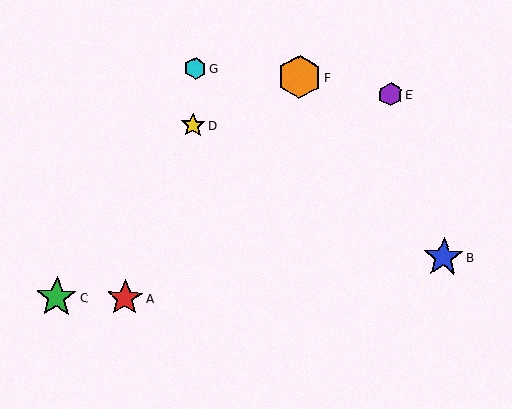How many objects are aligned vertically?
2 objects (D, G) are aligned vertically.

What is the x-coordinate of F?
Object F is at x≈299.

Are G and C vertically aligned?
No, G is at x≈195 and C is at x≈56.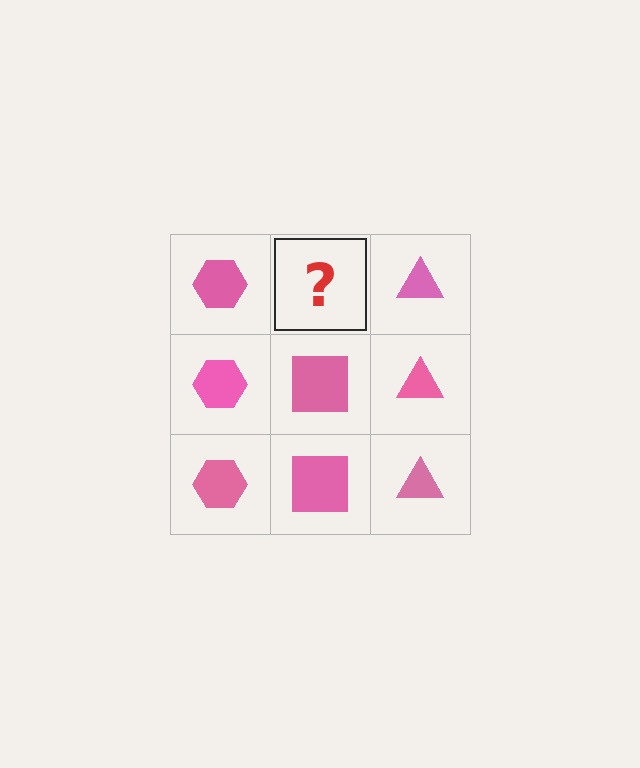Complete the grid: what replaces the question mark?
The question mark should be replaced with a pink square.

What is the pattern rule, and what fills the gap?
The rule is that each column has a consistent shape. The gap should be filled with a pink square.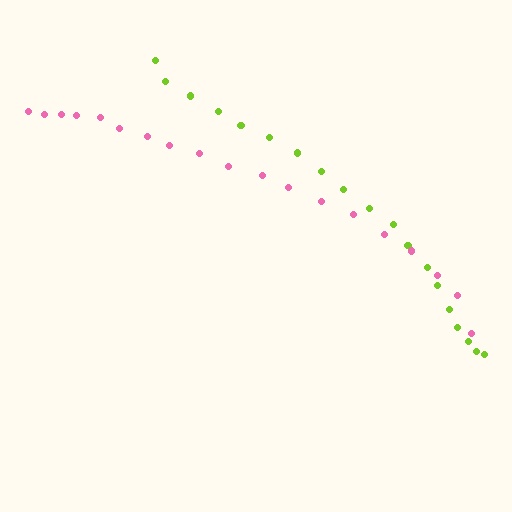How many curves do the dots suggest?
There are 2 distinct paths.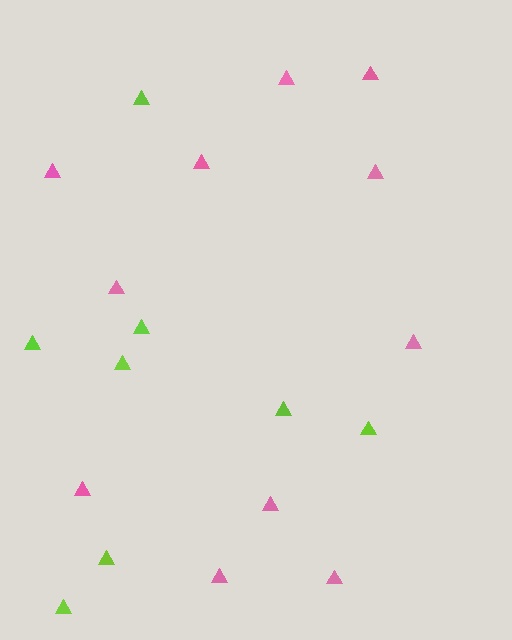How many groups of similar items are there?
There are 2 groups: one group of pink triangles (11) and one group of lime triangles (8).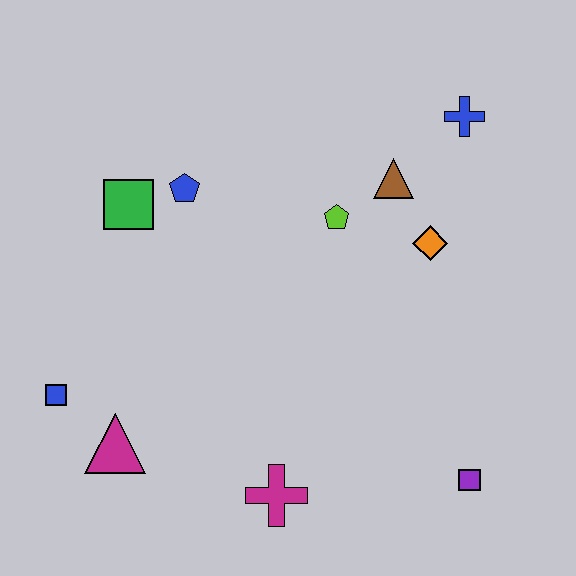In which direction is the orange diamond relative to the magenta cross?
The orange diamond is above the magenta cross.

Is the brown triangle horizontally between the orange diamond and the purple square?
No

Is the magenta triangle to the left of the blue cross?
Yes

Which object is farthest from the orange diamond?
The blue square is farthest from the orange diamond.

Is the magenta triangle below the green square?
Yes